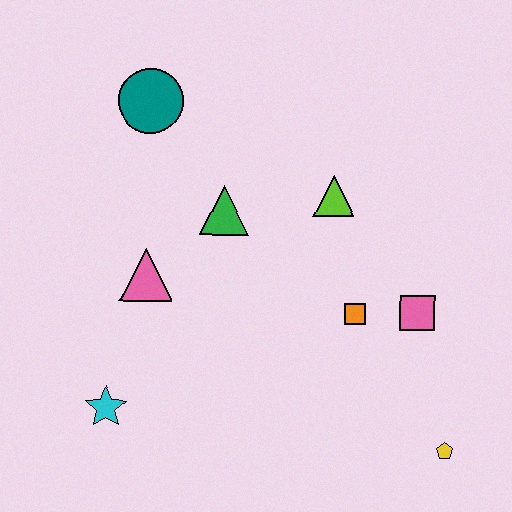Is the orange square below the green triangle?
Yes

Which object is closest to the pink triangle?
The green triangle is closest to the pink triangle.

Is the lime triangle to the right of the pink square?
No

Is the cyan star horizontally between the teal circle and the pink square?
No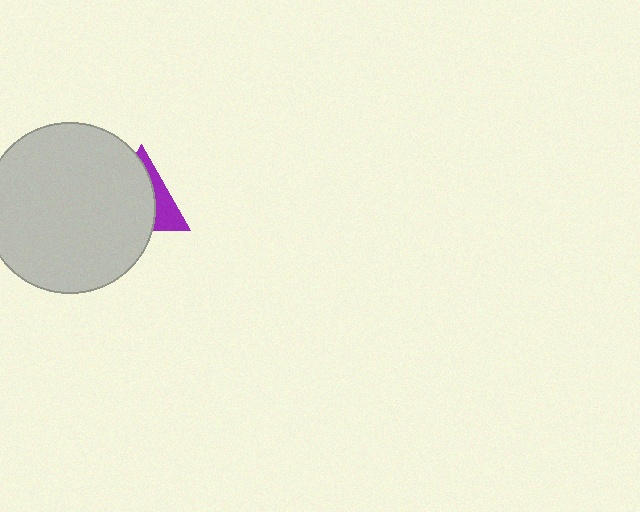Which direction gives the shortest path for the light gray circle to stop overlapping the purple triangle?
Moving left gives the shortest separation.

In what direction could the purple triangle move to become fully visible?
The purple triangle could move right. That would shift it out from behind the light gray circle entirely.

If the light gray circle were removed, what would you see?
You would see the complete purple triangle.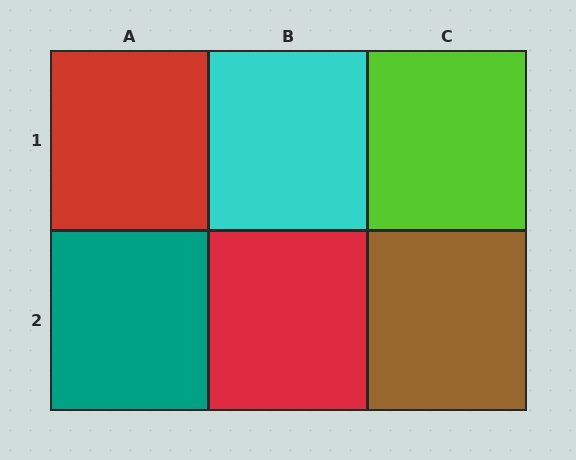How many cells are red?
2 cells are red.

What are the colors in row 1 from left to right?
Red, cyan, lime.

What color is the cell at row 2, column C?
Brown.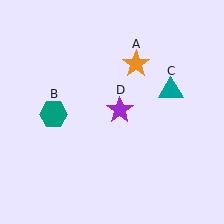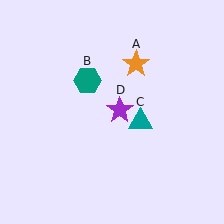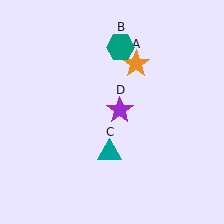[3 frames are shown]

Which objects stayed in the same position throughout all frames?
Orange star (object A) and purple star (object D) remained stationary.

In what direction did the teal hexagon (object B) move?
The teal hexagon (object B) moved up and to the right.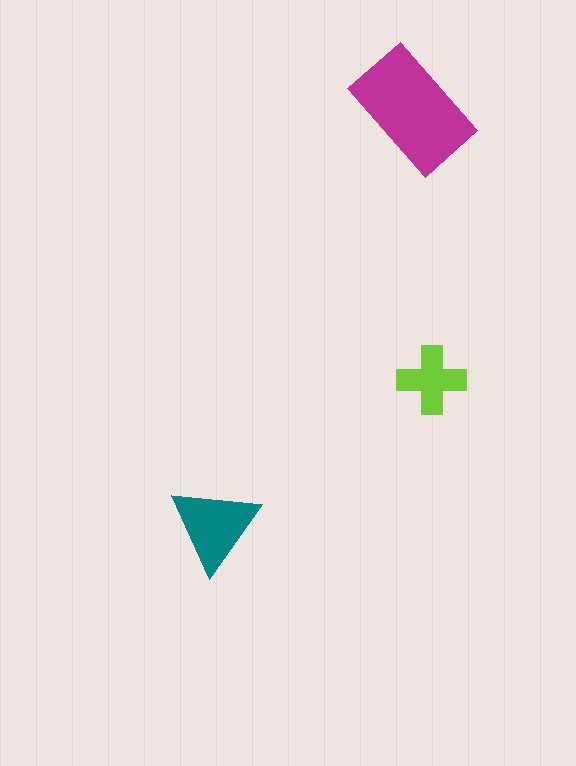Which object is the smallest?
The lime cross.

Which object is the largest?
The magenta rectangle.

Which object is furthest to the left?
The teal triangle is leftmost.